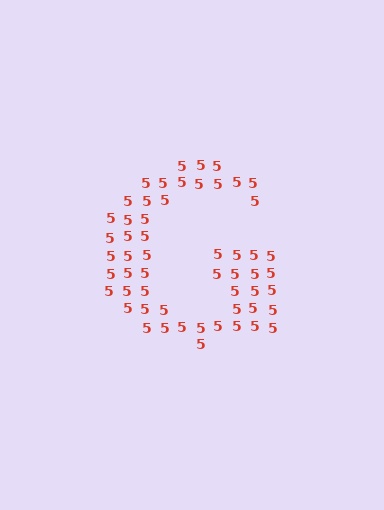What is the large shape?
The large shape is the letter G.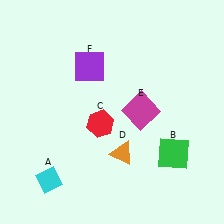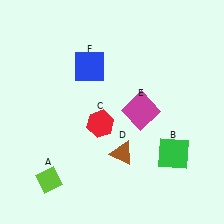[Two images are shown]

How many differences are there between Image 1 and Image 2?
There are 3 differences between the two images.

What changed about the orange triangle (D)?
In Image 1, D is orange. In Image 2, it changed to brown.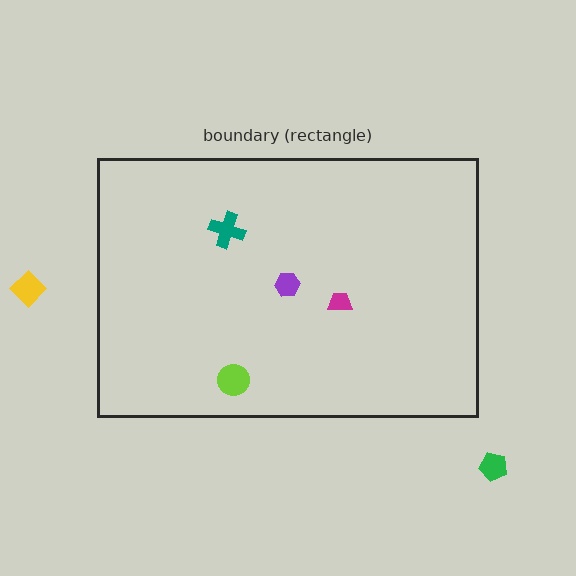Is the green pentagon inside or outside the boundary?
Outside.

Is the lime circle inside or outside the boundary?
Inside.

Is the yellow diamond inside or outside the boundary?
Outside.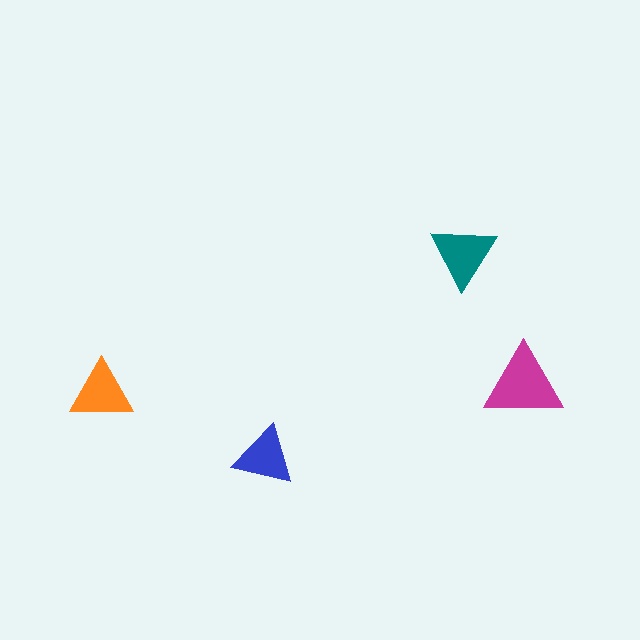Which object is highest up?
The teal triangle is topmost.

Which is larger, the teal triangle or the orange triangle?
The teal one.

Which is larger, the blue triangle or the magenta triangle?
The magenta one.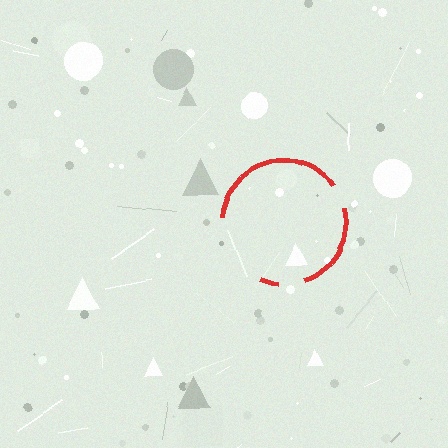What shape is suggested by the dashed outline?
The dashed outline suggests a circle.